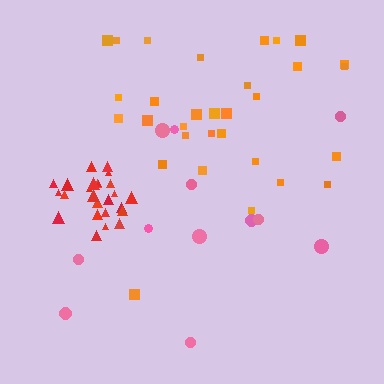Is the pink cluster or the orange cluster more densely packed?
Orange.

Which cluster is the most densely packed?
Red.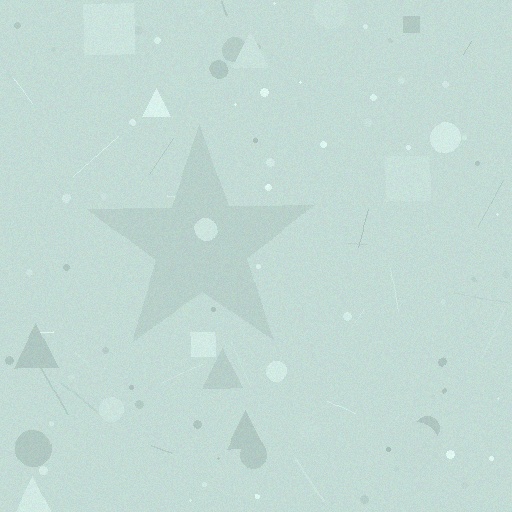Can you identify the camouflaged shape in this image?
The camouflaged shape is a star.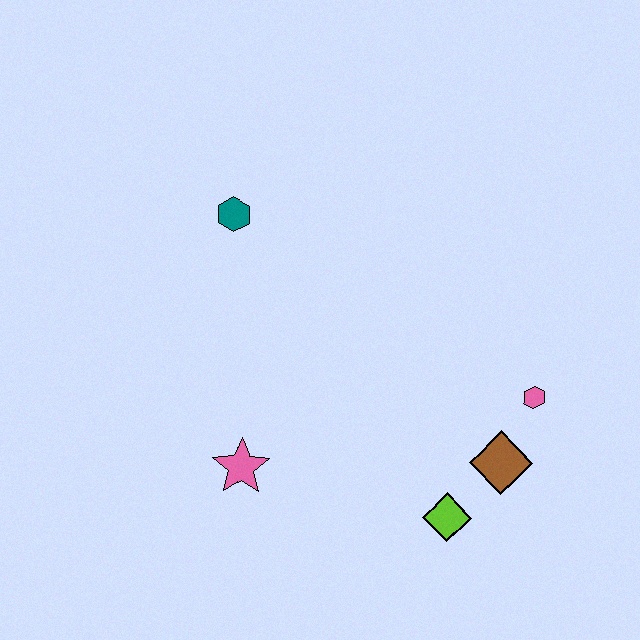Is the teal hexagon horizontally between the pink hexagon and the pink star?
No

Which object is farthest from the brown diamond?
The teal hexagon is farthest from the brown diamond.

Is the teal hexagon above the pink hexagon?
Yes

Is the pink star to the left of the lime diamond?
Yes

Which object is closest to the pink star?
The lime diamond is closest to the pink star.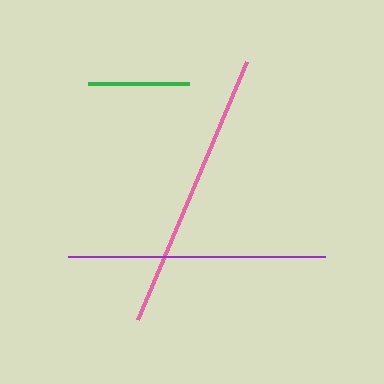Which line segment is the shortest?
The green line is the shortest at approximately 100 pixels.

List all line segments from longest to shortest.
From longest to shortest: pink, purple, green.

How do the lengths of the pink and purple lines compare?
The pink and purple lines are approximately the same length.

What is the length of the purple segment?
The purple segment is approximately 257 pixels long.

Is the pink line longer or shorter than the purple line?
The pink line is longer than the purple line.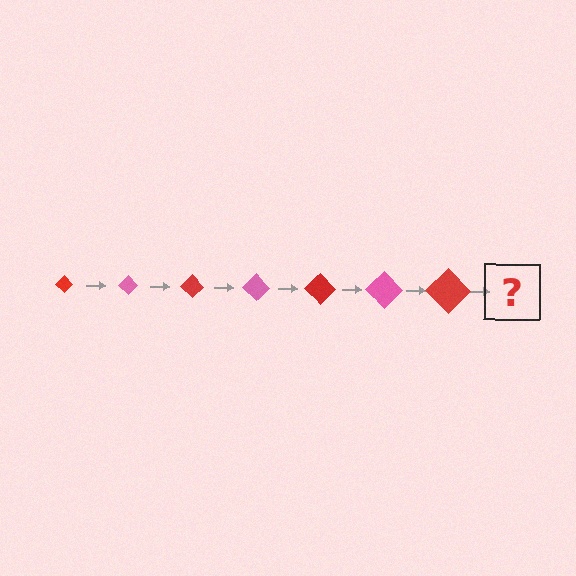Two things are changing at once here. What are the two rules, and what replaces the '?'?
The two rules are that the diamond grows larger each step and the color cycles through red and pink. The '?' should be a pink diamond, larger than the previous one.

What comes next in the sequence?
The next element should be a pink diamond, larger than the previous one.